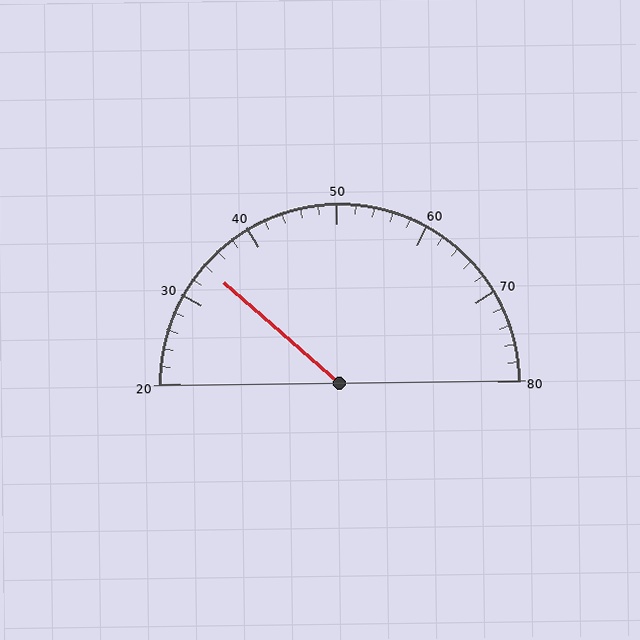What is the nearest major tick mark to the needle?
The nearest major tick mark is 30.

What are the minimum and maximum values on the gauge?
The gauge ranges from 20 to 80.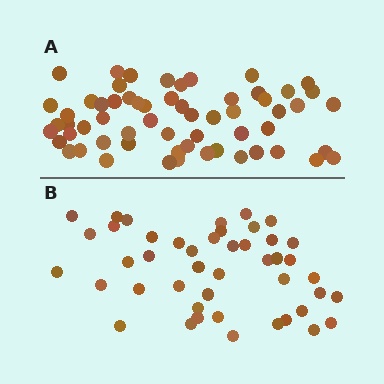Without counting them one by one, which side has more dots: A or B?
Region A (the top region) has more dots.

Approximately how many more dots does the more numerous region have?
Region A has approximately 15 more dots than region B.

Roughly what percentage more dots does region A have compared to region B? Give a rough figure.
About 35% more.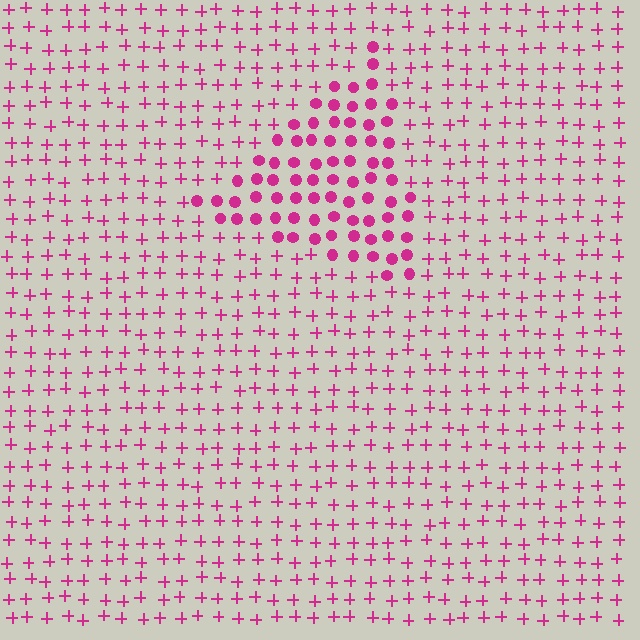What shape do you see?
I see a triangle.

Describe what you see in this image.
The image is filled with small magenta elements arranged in a uniform grid. A triangle-shaped region contains circles, while the surrounding area contains plus signs. The boundary is defined purely by the change in element shape.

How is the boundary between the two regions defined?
The boundary is defined by a change in element shape: circles inside vs. plus signs outside. All elements share the same color and spacing.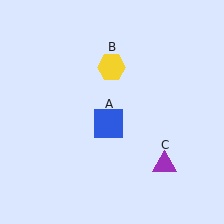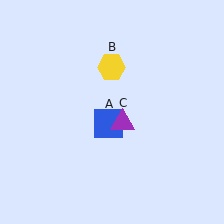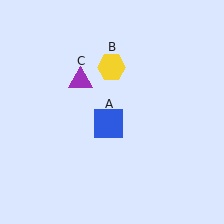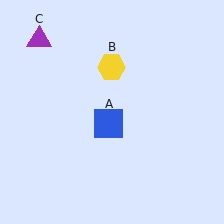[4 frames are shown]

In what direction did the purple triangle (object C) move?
The purple triangle (object C) moved up and to the left.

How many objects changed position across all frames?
1 object changed position: purple triangle (object C).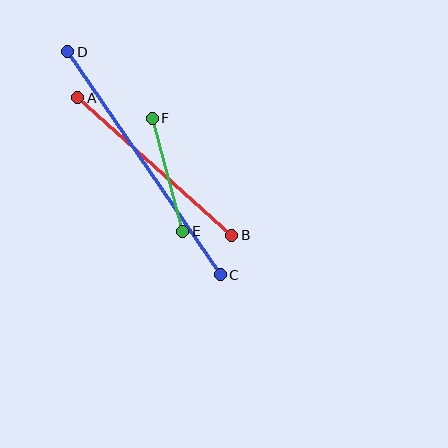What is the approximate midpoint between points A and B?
The midpoint is at approximately (155, 166) pixels.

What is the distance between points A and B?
The distance is approximately 207 pixels.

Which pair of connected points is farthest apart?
Points C and D are farthest apart.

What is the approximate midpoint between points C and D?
The midpoint is at approximately (144, 163) pixels.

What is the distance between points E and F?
The distance is approximately 117 pixels.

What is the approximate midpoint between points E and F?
The midpoint is at approximately (168, 175) pixels.